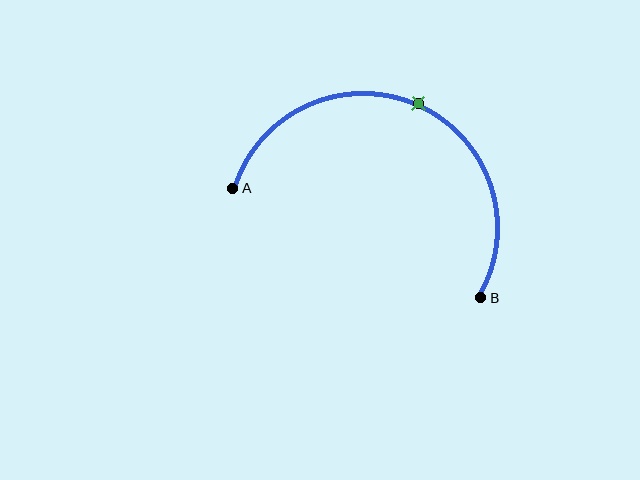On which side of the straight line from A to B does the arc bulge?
The arc bulges above the straight line connecting A and B.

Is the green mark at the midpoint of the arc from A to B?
Yes. The green mark lies on the arc at equal arc-length from both A and B — it is the arc midpoint.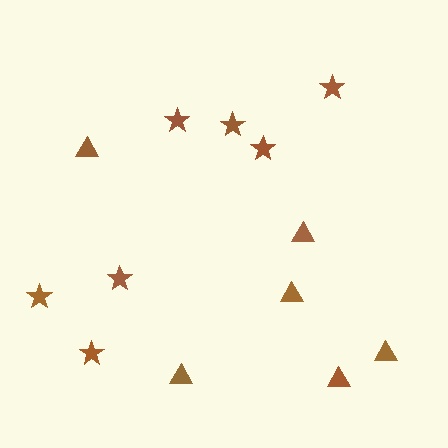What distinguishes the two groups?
There are 2 groups: one group of stars (7) and one group of triangles (6).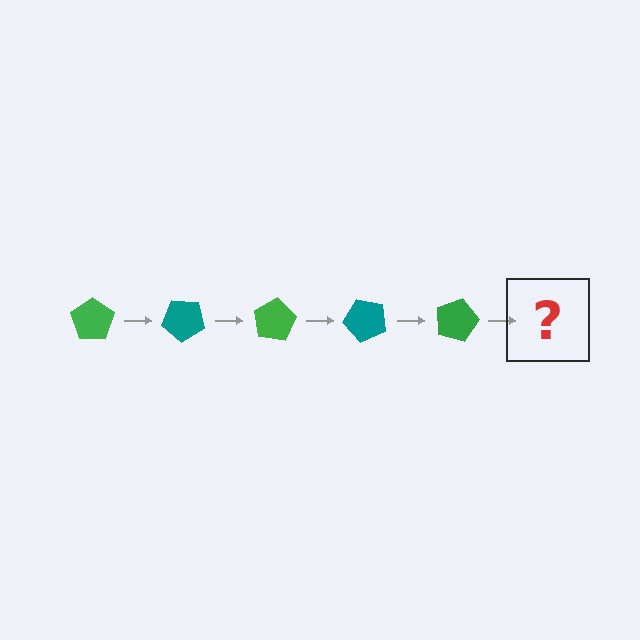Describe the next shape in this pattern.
It should be a teal pentagon, rotated 200 degrees from the start.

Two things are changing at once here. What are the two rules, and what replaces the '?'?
The two rules are that it rotates 40 degrees each step and the color cycles through green and teal. The '?' should be a teal pentagon, rotated 200 degrees from the start.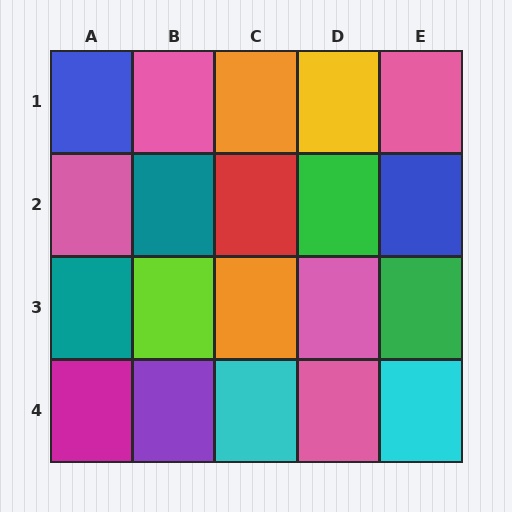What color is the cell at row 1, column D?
Yellow.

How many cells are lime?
1 cell is lime.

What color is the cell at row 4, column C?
Cyan.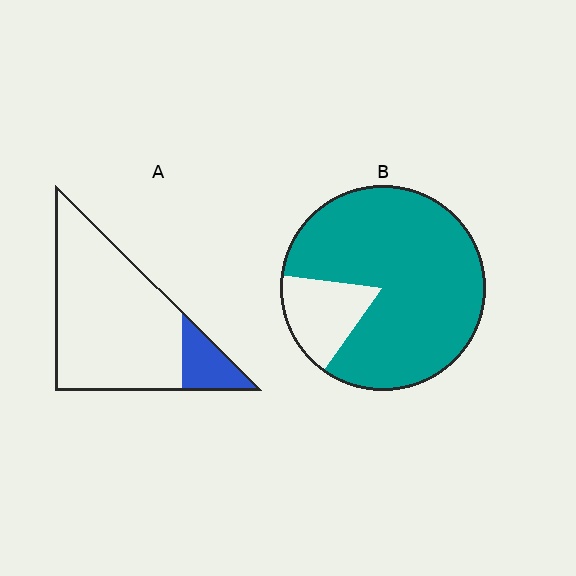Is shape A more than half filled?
No.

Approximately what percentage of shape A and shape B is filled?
A is approximately 15% and B is approximately 85%.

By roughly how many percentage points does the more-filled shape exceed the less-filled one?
By roughly 70 percentage points (B over A).